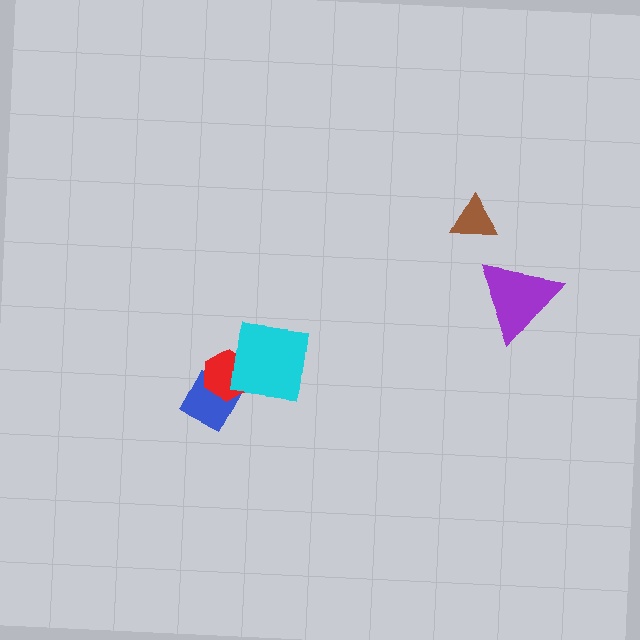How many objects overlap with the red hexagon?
2 objects overlap with the red hexagon.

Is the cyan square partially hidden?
No, no other shape covers it.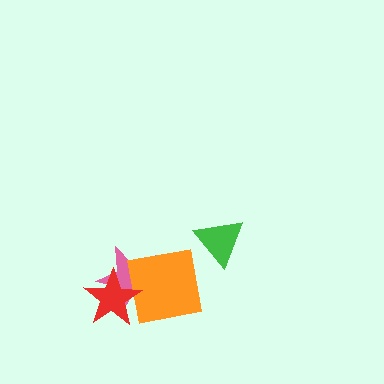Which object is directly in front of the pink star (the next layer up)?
The orange square is directly in front of the pink star.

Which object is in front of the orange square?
The red star is in front of the orange square.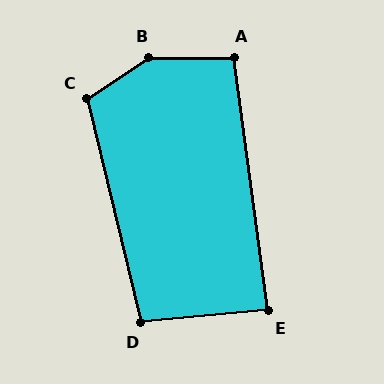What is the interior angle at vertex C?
Approximately 110 degrees (obtuse).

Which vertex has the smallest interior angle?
E, at approximately 88 degrees.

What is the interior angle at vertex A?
Approximately 98 degrees (obtuse).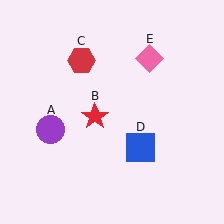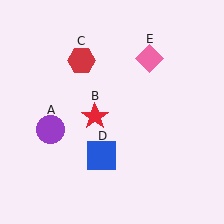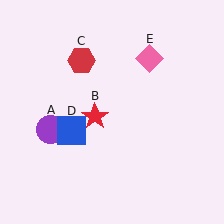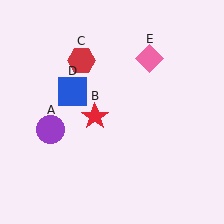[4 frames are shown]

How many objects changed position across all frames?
1 object changed position: blue square (object D).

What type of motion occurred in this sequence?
The blue square (object D) rotated clockwise around the center of the scene.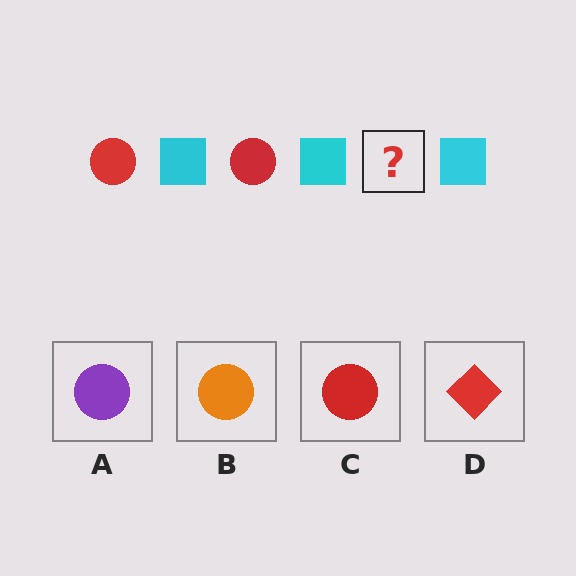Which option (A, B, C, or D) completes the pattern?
C.